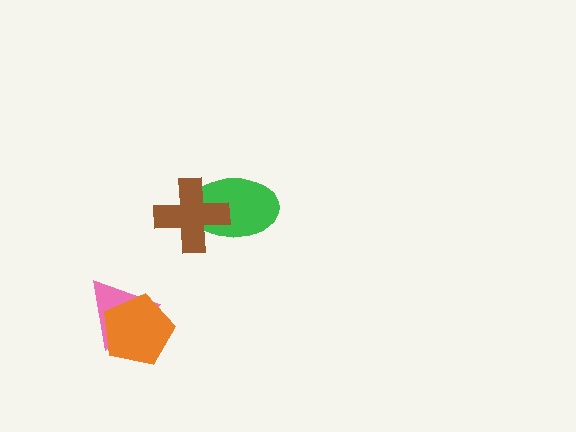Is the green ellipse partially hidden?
Yes, it is partially covered by another shape.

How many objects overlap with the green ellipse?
1 object overlaps with the green ellipse.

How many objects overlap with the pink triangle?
1 object overlaps with the pink triangle.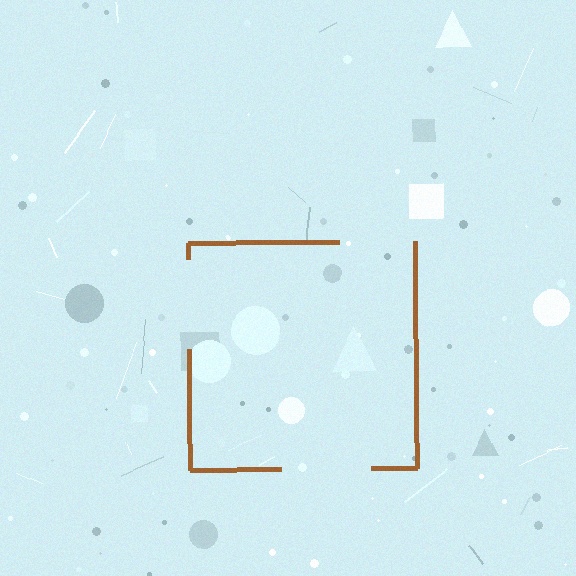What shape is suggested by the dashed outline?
The dashed outline suggests a square.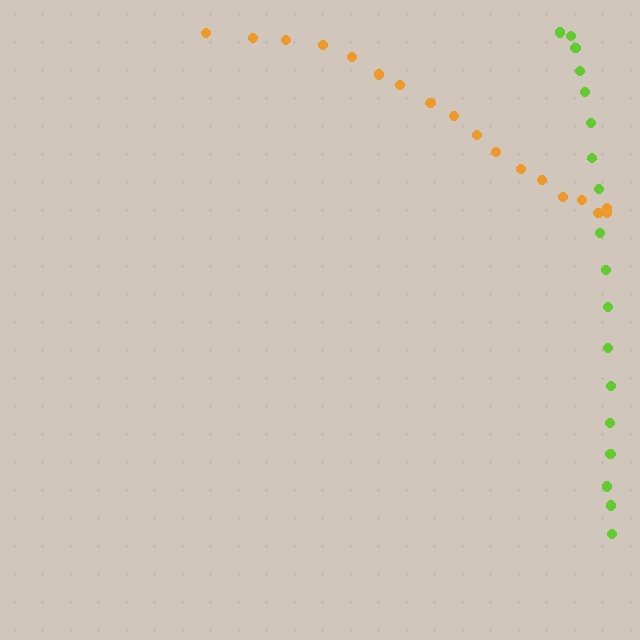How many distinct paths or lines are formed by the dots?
There are 2 distinct paths.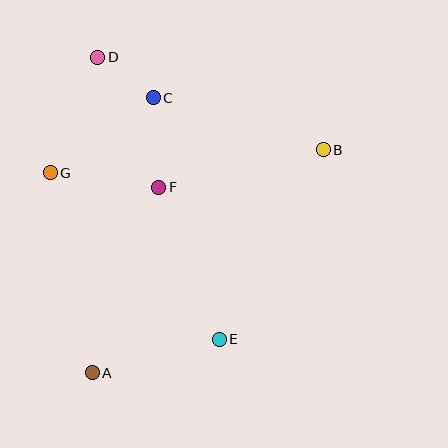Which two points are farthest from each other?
Points A and B are farthest from each other.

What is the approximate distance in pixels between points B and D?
The distance between B and D is approximately 244 pixels.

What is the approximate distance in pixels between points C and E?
The distance between C and E is approximately 250 pixels.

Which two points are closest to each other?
Points C and D are closest to each other.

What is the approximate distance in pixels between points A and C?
The distance between A and C is approximately 282 pixels.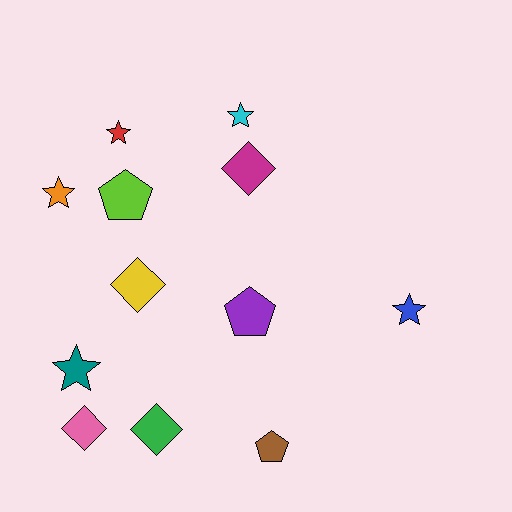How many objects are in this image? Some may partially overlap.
There are 12 objects.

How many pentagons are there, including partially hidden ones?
There are 3 pentagons.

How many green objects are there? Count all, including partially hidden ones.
There is 1 green object.